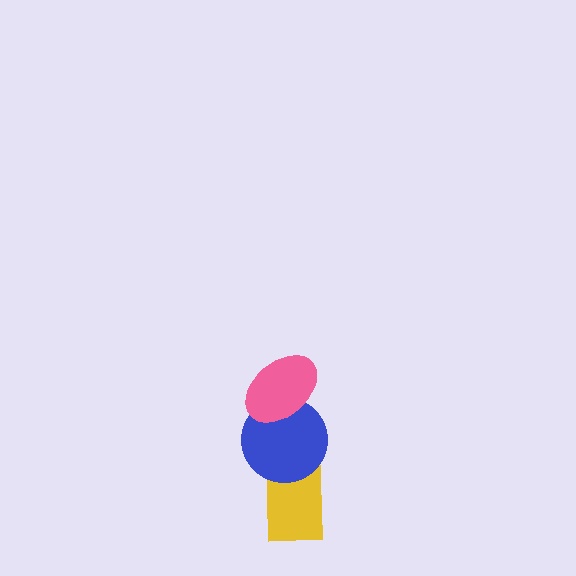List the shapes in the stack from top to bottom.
From top to bottom: the pink ellipse, the blue circle, the yellow rectangle.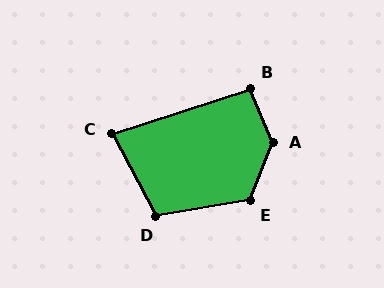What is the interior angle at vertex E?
Approximately 121 degrees (obtuse).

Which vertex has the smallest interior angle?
C, at approximately 80 degrees.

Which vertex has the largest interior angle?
A, at approximately 136 degrees.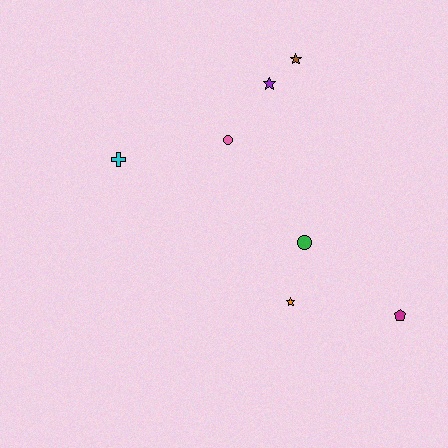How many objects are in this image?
There are 7 objects.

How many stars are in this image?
There are 3 stars.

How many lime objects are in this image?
There are no lime objects.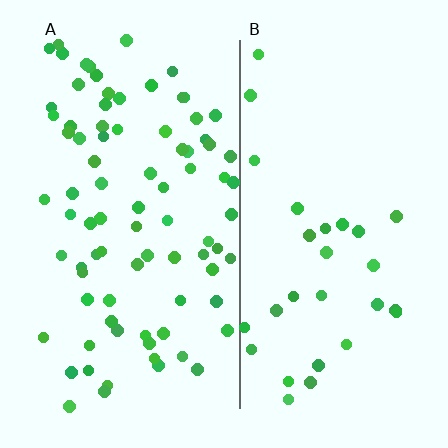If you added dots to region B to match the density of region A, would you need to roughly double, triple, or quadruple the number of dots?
Approximately triple.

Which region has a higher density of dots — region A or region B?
A (the left).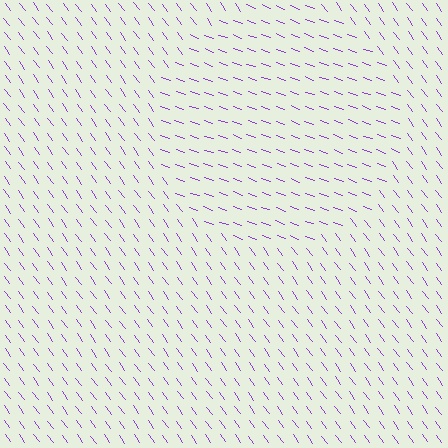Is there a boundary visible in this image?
Yes, there is a texture boundary formed by a change in line orientation.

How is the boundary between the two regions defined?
The boundary is defined purely by a change in line orientation (approximately 34 degrees difference). All lines are the same color and thickness.